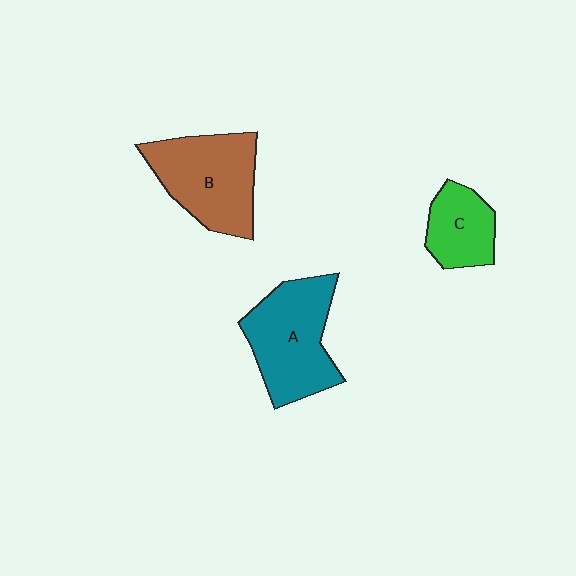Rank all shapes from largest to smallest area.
From largest to smallest: A (teal), B (brown), C (green).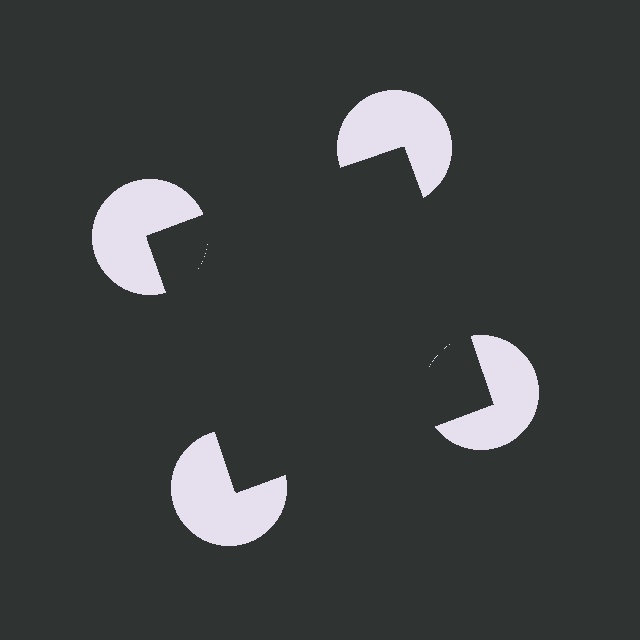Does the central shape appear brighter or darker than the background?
It typically appears slightly darker than the background, even though no actual brightness change is drawn.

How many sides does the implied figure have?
4 sides.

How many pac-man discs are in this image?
There are 4 — one at each vertex of the illusory square.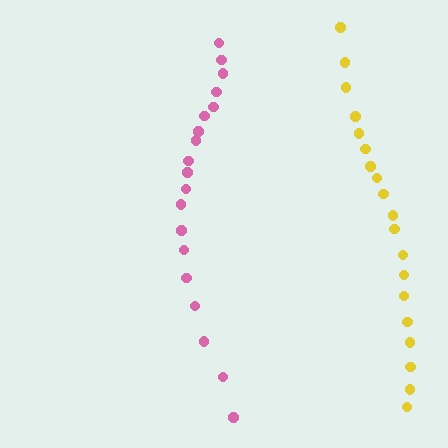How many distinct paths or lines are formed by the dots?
There are 2 distinct paths.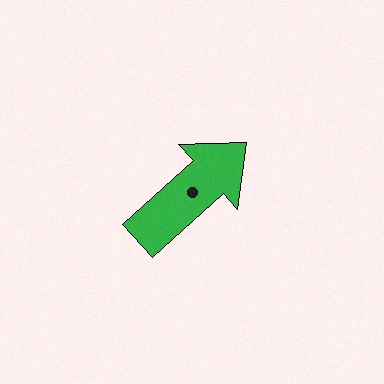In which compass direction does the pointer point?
Northeast.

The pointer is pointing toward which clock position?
Roughly 2 o'clock.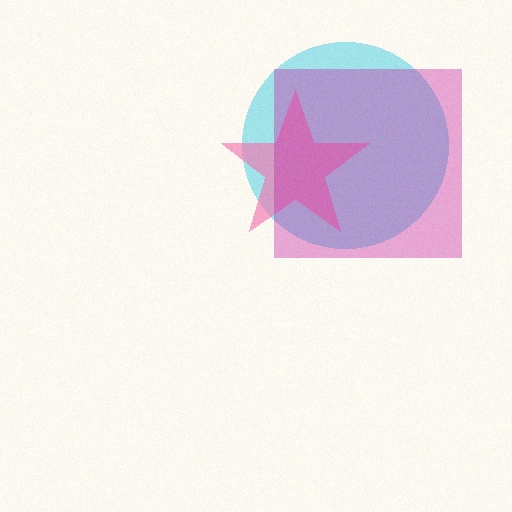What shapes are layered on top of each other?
The layered shapes are: a cyan circle, a pink star, a magenta square.